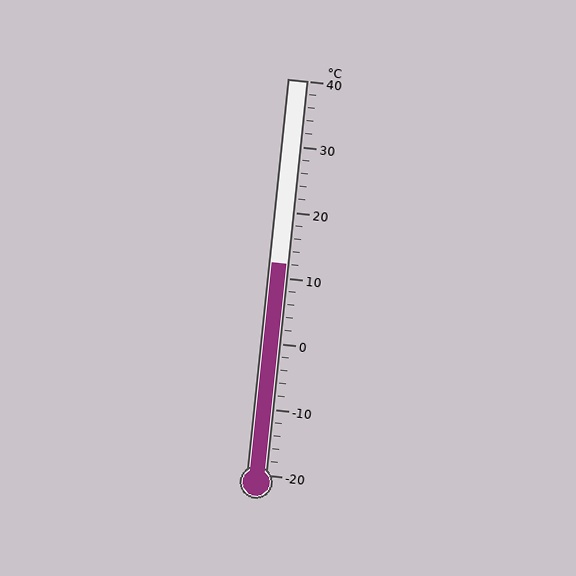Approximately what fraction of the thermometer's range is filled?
The thermometer is filled to approximately 55% of its range.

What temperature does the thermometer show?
The thermometer shows approximately 12°C.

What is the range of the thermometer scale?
The thermometer scale ranges from -20°C to 40°C.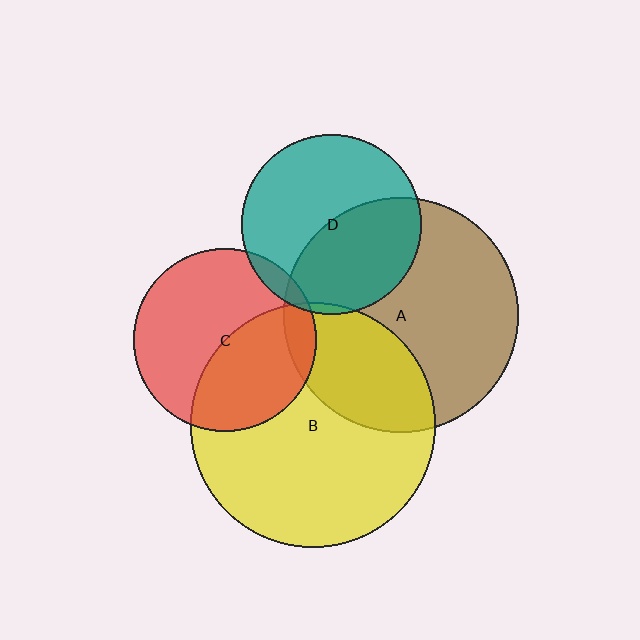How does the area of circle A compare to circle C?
Approximately 1.6 times.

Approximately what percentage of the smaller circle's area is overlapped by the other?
Approximately 5%.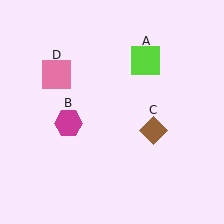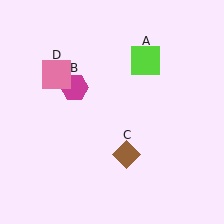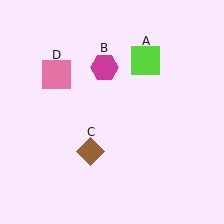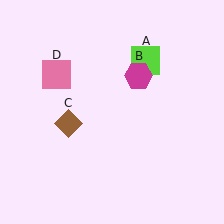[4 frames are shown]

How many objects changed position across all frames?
2 objects changed position: magenta hexagon (object B), brown diamond (object C).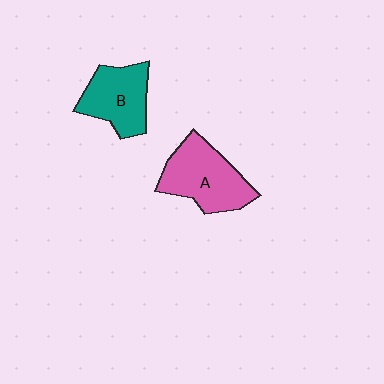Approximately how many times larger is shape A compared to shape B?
Approximately 1.2 times.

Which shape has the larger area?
Shape A (pink).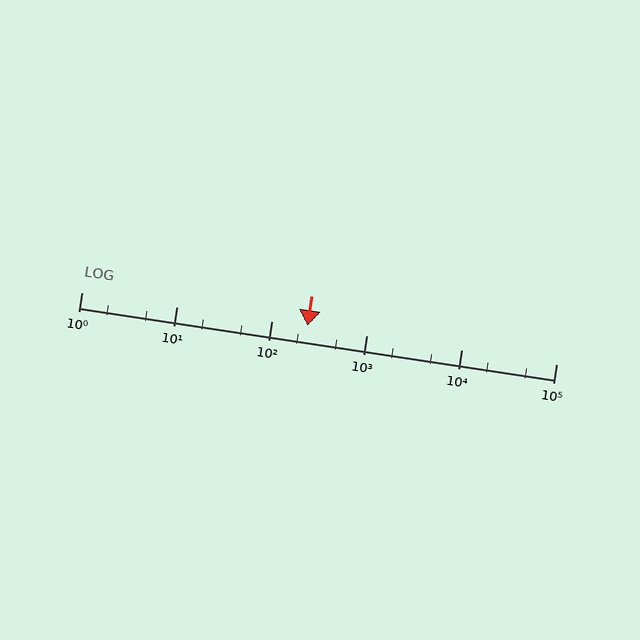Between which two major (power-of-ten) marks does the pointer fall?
The pointer is between 100 and 1000.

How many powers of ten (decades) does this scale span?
The scale spans 5 decades, from 1 to 100000.